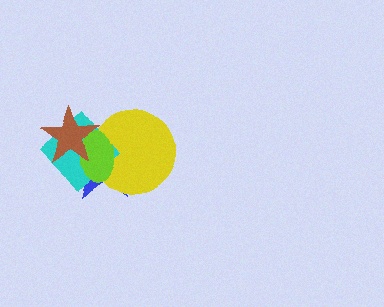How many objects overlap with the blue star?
4 objects overlap with the blue star.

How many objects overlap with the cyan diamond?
4 objects overlap with the cyan diamond.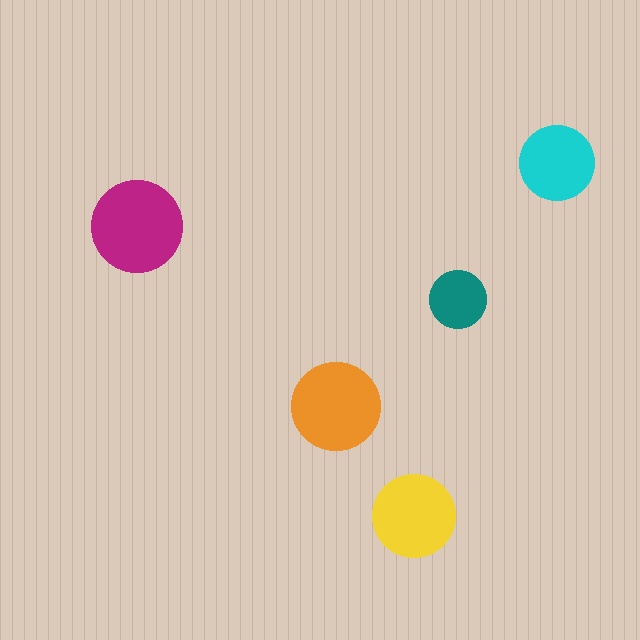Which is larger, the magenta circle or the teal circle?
The magenta one.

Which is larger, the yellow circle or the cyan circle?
The yellow one.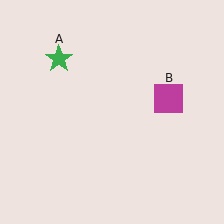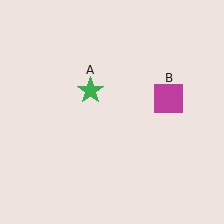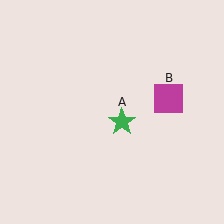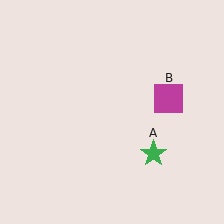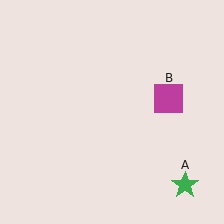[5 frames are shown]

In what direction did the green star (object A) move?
The green star (object A) moved down and to the right.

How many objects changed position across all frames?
1 object changed position: green star (object A).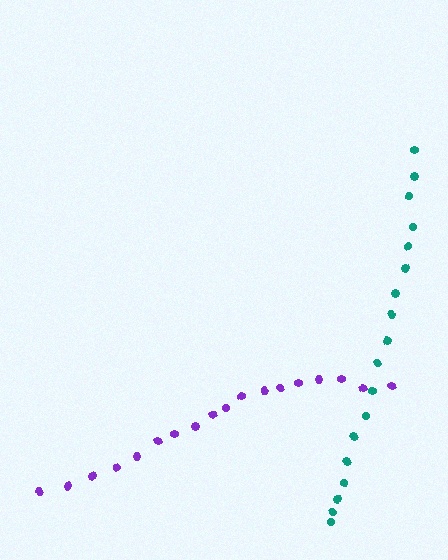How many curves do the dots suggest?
There are 2 distinct paths.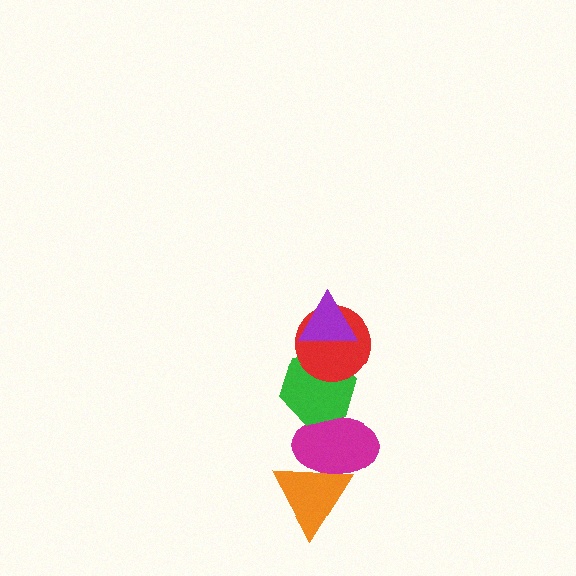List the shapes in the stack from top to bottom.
From top to bottom: the purple triangle, the red circle, the green hexagon, the magenta ellipse, the orange triangle.